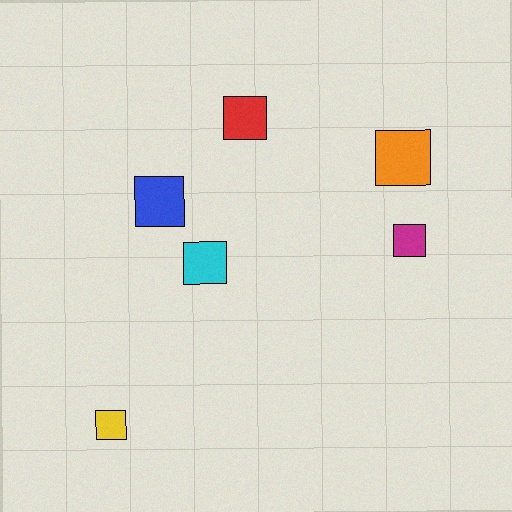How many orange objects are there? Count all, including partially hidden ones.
There is 1 orange object.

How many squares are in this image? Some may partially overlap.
There are 6 squares.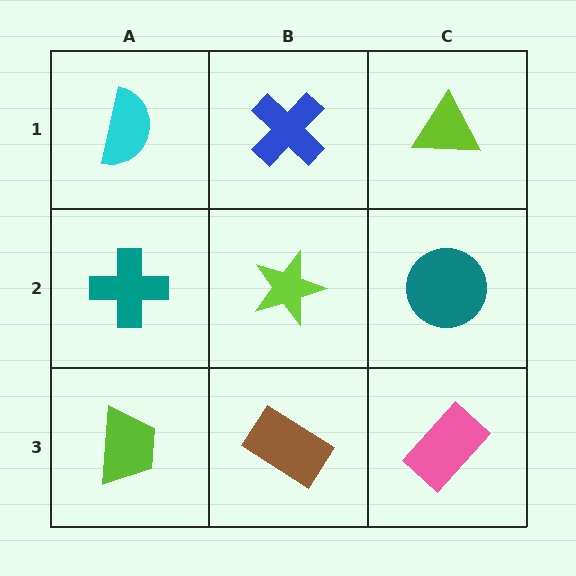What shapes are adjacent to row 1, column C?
A teal circle (row 2, column C), a blue cross (row 1, column B).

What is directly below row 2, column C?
A pink rectangle.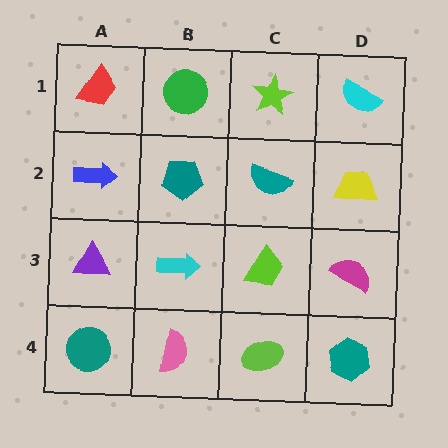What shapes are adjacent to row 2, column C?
A lime star (row 1, column C), a lime trapezoid (row 3, column C), a teal pentagon (row 2, column B), a yellow trapezoid (row 2, column D).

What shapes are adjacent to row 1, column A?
A blue arrow (row 2, column A), a green circle (row 1, column B).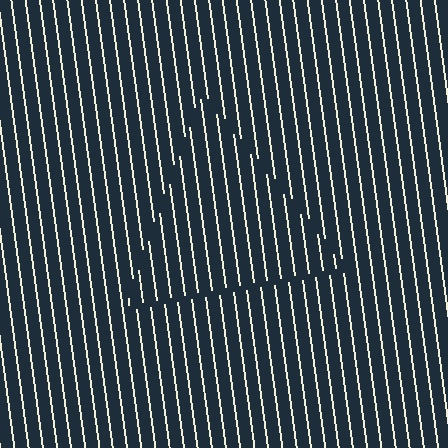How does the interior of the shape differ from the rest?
The interior of the shape contains the same grating, shifted by half a period — the contour is defined by the phase discontinuity where line-ends from the inner and outer gratings abut.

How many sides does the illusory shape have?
3 sides — the line-ends trace a triangle.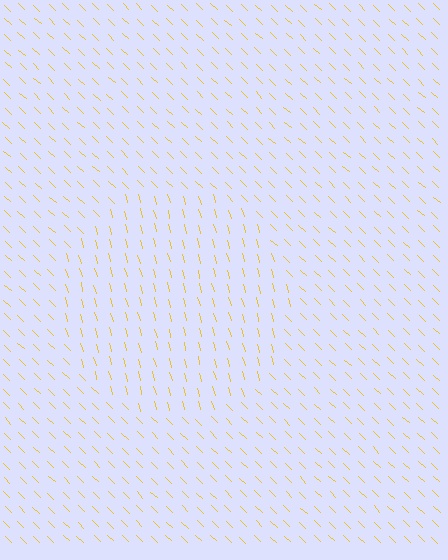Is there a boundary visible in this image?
Yes, there is a texture boundary formed by a change in line orientation.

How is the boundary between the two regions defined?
The boundary is defined purely by a change in line orientation (approximately 31 degrees difference). All lines are the same color and thickness.